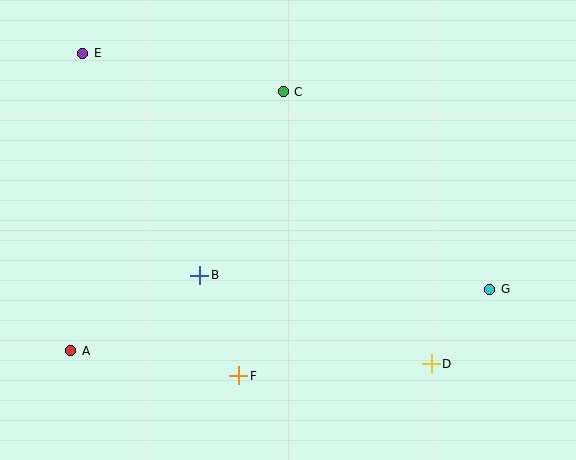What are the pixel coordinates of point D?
Point D is at (431, 364).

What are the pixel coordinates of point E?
Point E is at (83, 53).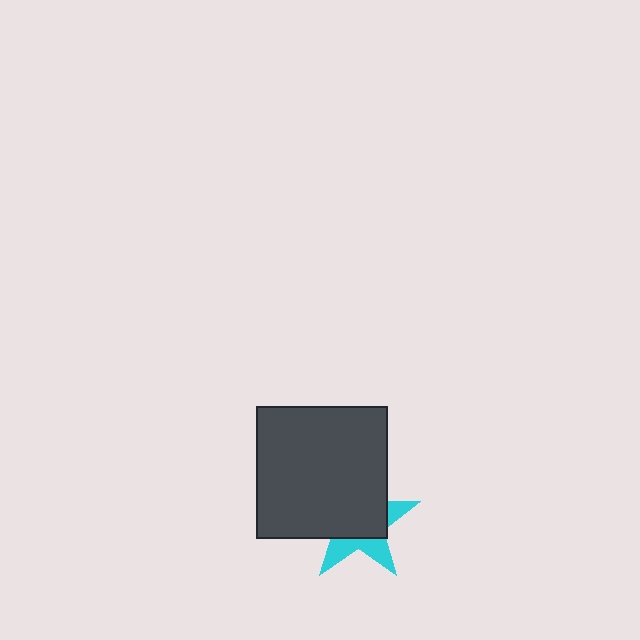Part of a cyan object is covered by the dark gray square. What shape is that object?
It is a star.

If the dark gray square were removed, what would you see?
You would see the complete cyan star.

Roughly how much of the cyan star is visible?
A small part of it is visible (roughly 36%).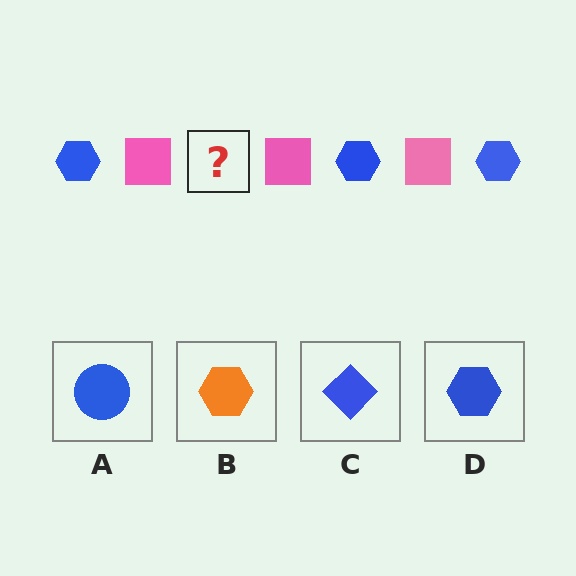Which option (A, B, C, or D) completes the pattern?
D.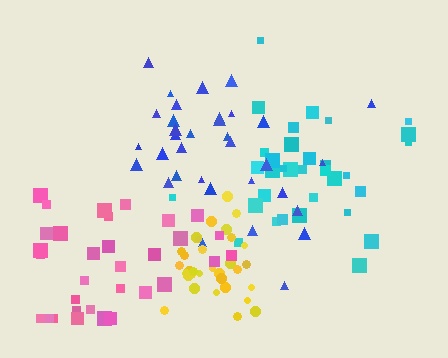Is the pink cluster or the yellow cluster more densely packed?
Yellow.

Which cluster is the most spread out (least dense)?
Pink.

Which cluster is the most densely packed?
Yellow.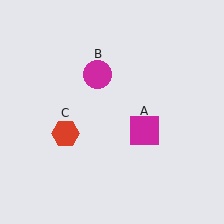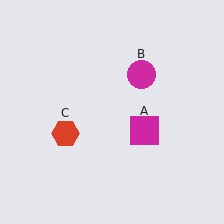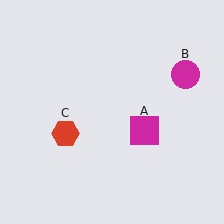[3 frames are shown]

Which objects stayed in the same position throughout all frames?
Magenta square (object A) and red hexagon (object C) remained stationary.